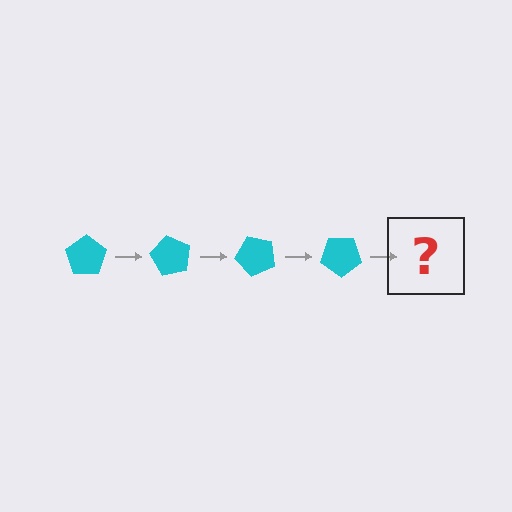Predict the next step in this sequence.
The next step is a cyan pentagon rotated 240 degrees.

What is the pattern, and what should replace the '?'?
The pattern is that the pentagon rotates 60 degrees each step. The '?' should be a cyan pentagon rotated 240 degrees.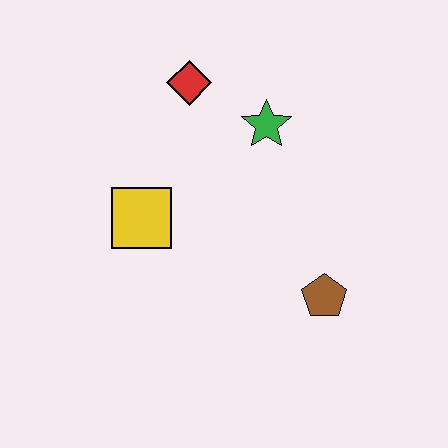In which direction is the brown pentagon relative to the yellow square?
The brown pentagon is to the right of the yellow square.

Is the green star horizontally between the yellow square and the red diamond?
No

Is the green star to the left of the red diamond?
No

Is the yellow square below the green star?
Yes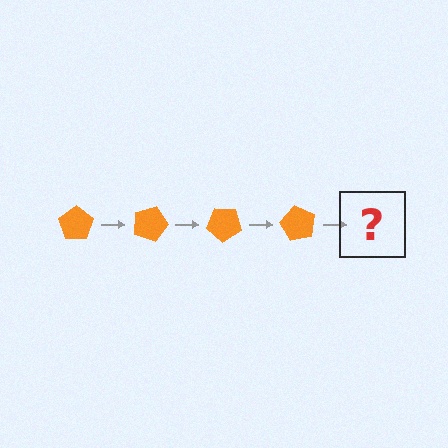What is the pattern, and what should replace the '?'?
The pattern is that the pentagon rotates 20 degrees each step. The '?' should be an orange pentagon rotated 80 degrees.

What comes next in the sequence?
The next element should be an orange pentagon rotated 80 degrees.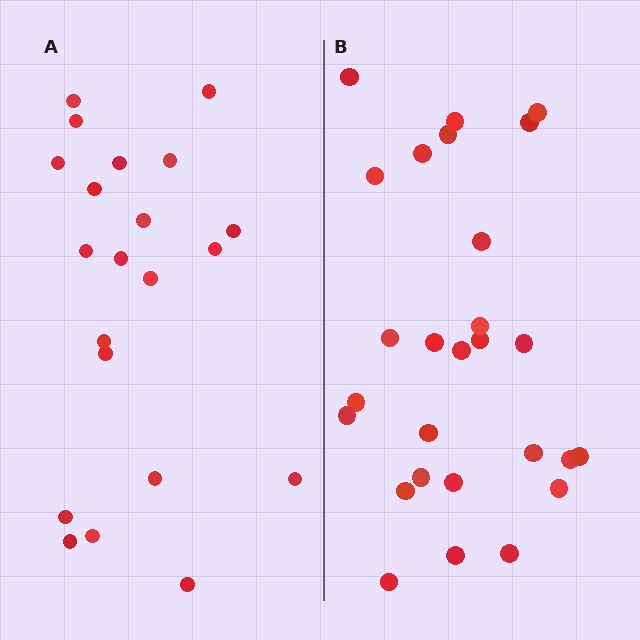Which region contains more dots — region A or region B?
Region B (the right region) has more dots.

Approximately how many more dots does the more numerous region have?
Region B has about 6 more dots than region A.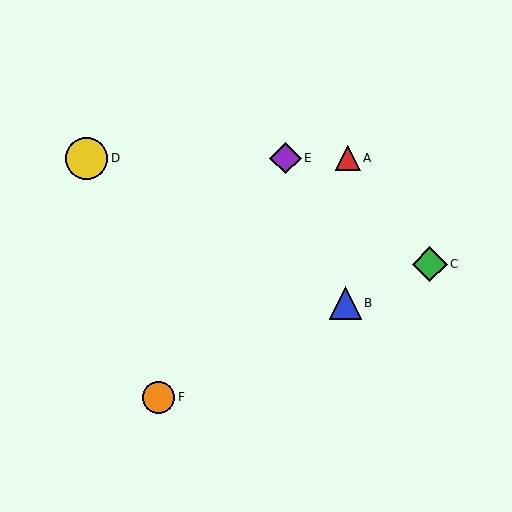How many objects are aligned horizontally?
3 objects (A, D, E) are aligned horizontally.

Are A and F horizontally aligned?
No, A is at y≈158 and F is at y≈397.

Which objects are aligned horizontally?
Objects A, D, E are aligned horizontally.